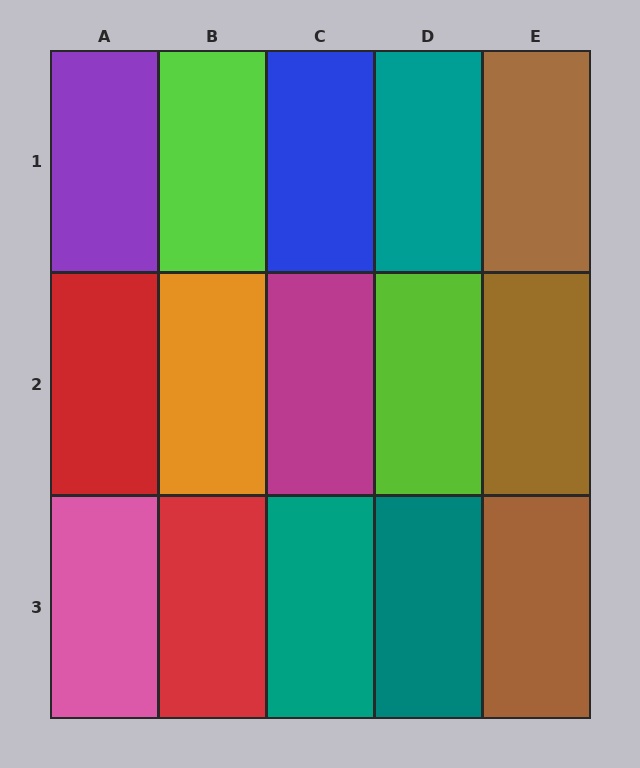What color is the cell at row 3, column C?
Teal.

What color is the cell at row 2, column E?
Brown.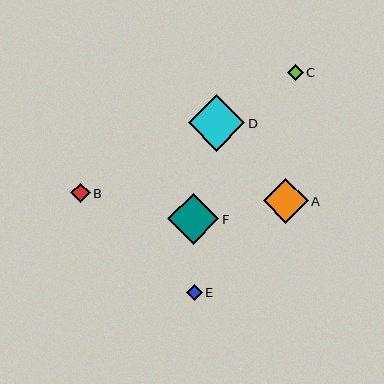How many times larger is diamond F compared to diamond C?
Diamond F is approximately 3.3 times the size of diamond C.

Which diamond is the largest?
Diamond D is the largest with a size of approximately 57 pixels.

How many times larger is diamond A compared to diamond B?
Diamond A is approximately 2.3 times the size of diamond B.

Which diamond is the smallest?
Diamond C is the smallest with a size of approximately 15 pixels.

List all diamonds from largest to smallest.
From largest to smallest: D, F, A, B, E, C.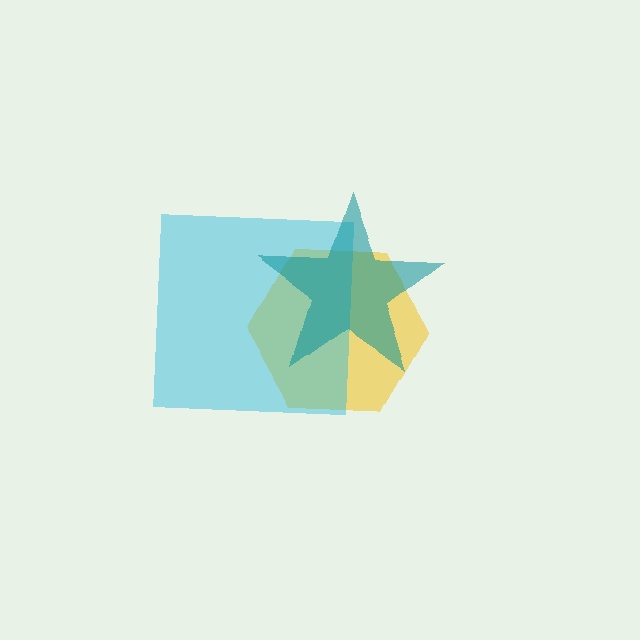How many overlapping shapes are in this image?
There are 3 overlapping shapes in the image.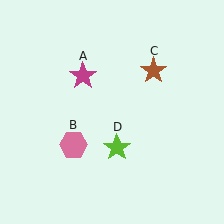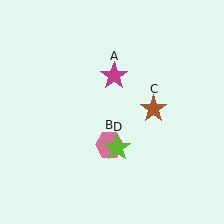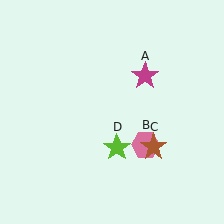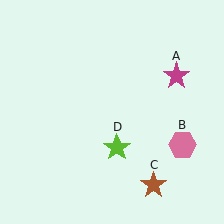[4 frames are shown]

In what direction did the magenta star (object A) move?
The magenta star (object A) moved right.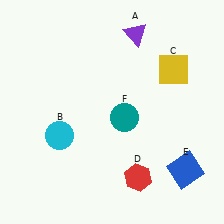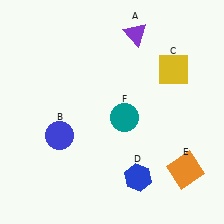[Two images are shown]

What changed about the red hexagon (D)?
In Image 1, D is red. In Image 2, it changed to blue.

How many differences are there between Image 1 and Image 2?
There are 3 differences between the two images.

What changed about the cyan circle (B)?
In Image 1, B is cyan. In Image 2, it changed to blue.